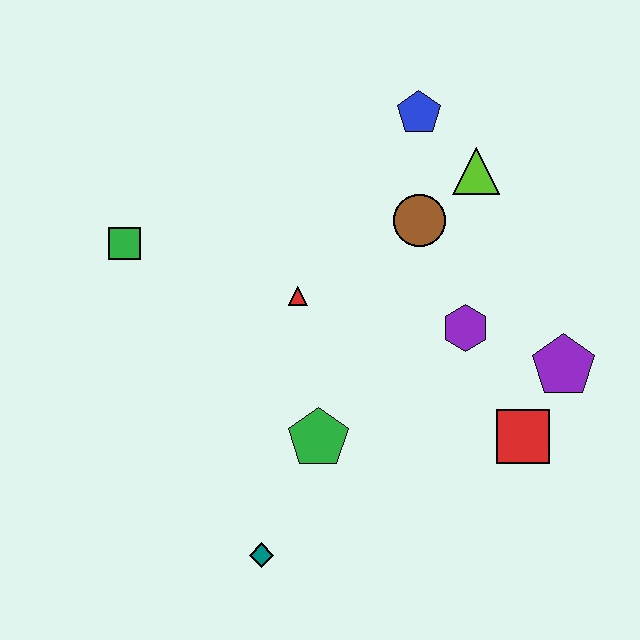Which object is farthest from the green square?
The purple pentagon is farthest from the green square.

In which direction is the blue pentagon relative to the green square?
The blue pentagon is to the right of the green square.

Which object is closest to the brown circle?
The lime triangle is closest to the brown circle.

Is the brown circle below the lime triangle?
Yes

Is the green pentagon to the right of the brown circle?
No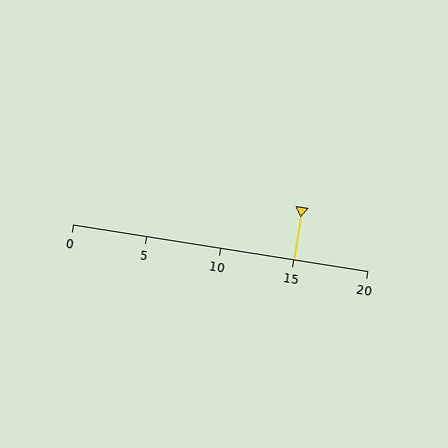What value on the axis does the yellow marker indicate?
The marker indicates approximately 15.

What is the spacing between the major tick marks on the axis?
The major ticks are spaced 5 apart.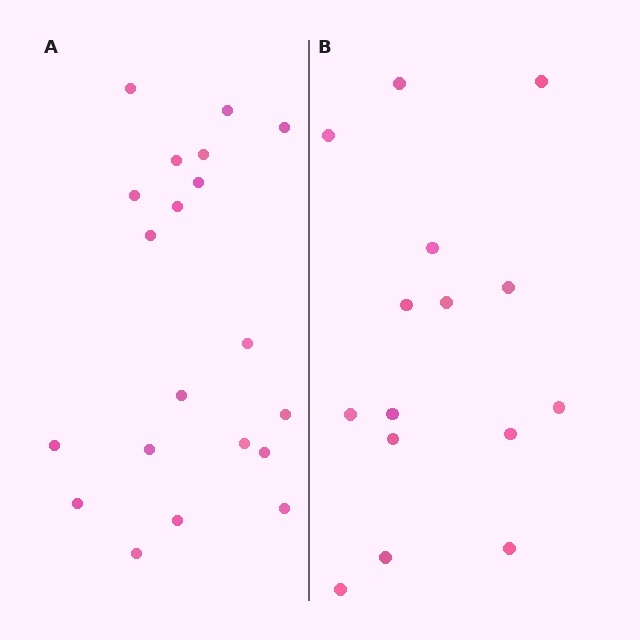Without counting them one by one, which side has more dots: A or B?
Region A (the left region) has more dots.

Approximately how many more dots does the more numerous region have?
Region A has about 5 more dots than region B.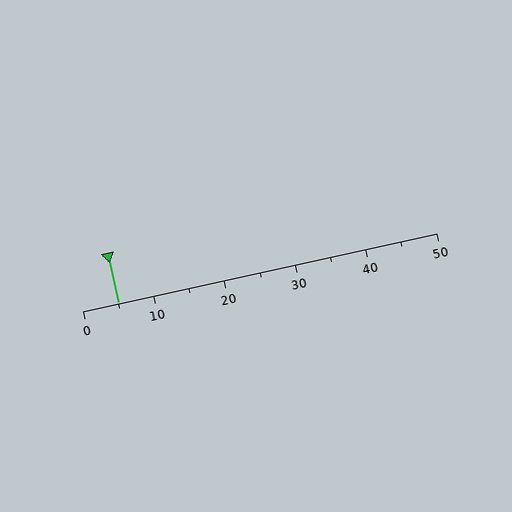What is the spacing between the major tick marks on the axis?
The major ticks are spaced 10 apart.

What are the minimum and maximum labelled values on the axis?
The axis runs from 0 to 50.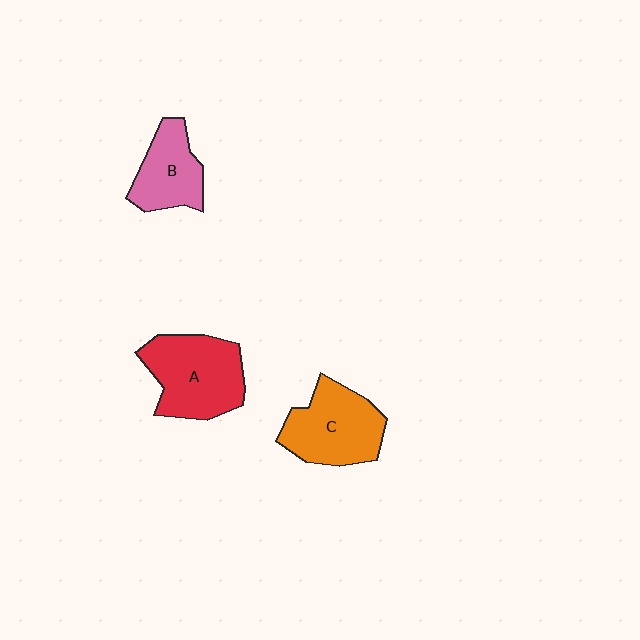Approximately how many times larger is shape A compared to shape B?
Approximately 1.5 times.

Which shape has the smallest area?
Shape B (pink).